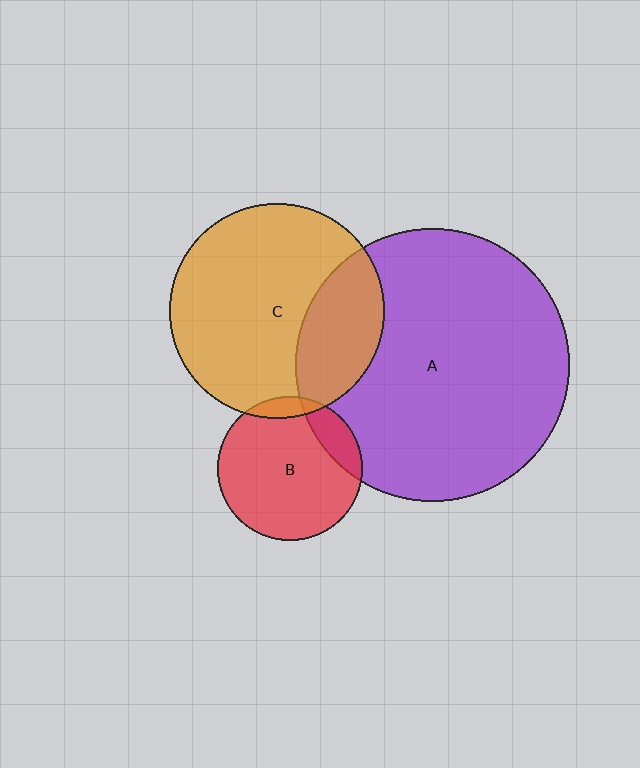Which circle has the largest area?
Circle A (purple).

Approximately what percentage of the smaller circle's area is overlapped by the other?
Approximately 25%.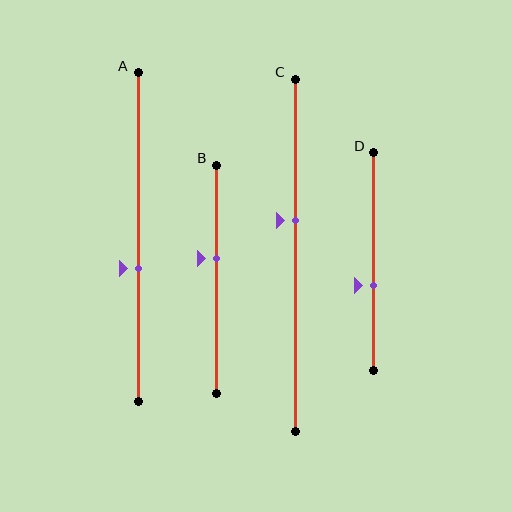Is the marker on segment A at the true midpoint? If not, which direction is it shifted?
No, the marker on segment A is shifted downward by about 9% of the segment length.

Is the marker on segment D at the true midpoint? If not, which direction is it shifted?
No, the marker on segment D is shifted downward by about 11% of the segment length.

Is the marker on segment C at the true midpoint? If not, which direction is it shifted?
No, the marker on segment C is shifted upward by about 10% of the segment length.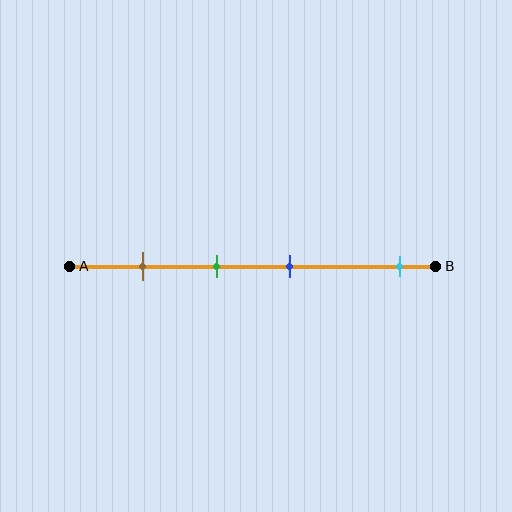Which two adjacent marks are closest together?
The green and blue marks are the closest adjacent pair.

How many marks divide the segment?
There are 4 marks dividing the segment.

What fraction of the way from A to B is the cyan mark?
The cyan mark is approximately 90% (0.9) of the way from A to B.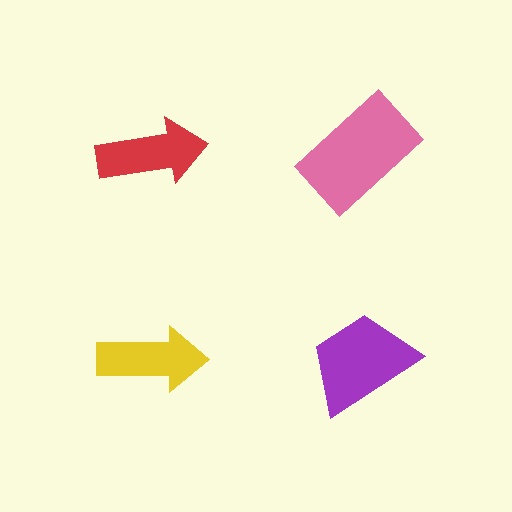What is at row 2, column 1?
A yellow arrow.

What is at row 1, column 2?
A pink rectangle.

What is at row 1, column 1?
A red arrow.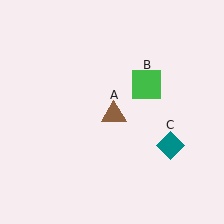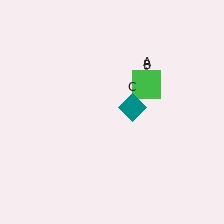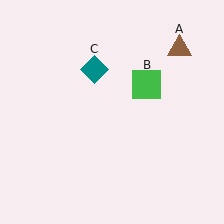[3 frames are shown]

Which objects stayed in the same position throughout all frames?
Green square (object B) remained stationary.